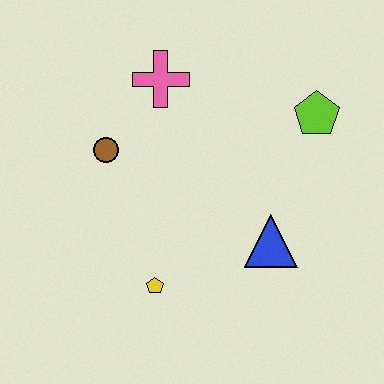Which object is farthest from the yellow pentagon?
The lime pentagon is farthest from the yellow pentagon.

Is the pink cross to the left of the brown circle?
No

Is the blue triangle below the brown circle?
Yes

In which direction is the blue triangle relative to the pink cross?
The blue triangle is below the pink cross.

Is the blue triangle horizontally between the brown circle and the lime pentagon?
Yes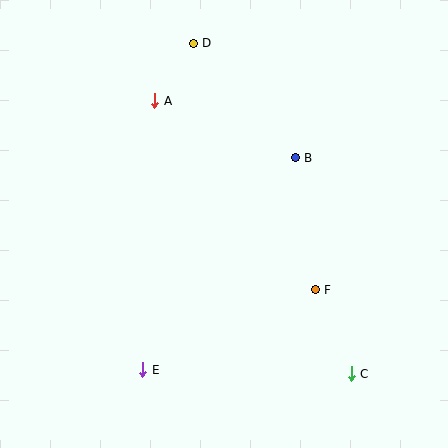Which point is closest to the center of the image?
Point B at (295, 158) is closest to the center.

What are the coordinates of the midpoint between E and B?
The midpoint between E and B is at (219, 264).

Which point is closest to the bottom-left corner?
Point E is closest to the bottom-left corner.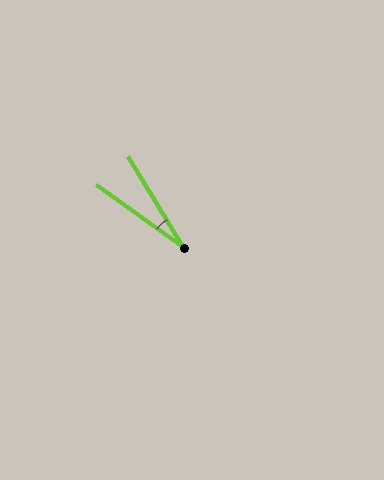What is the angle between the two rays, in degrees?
Approximately 23 degrees.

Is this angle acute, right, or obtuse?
It is acute.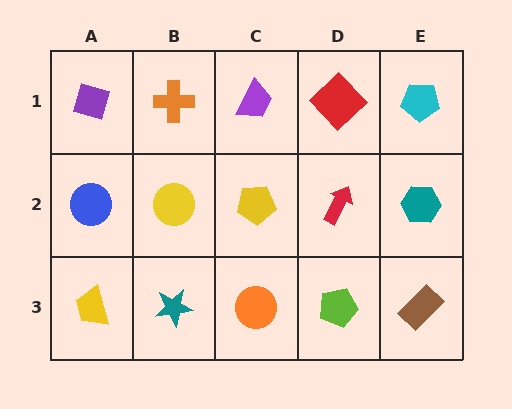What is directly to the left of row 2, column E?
A red arrow.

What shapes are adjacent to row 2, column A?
A purple diamond (row 1, column A), a yellow trapezoid (row 3, column A), a yellow circle (row 2, column B).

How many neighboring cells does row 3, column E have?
2.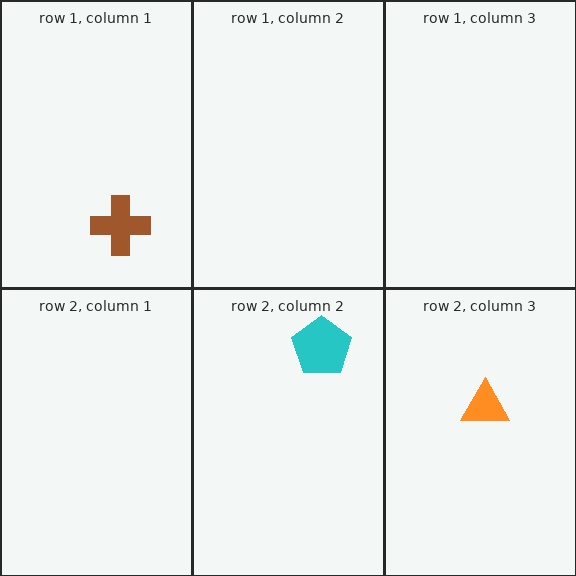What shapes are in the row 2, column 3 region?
The orange triangle.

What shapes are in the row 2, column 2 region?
The cyan pentagon.